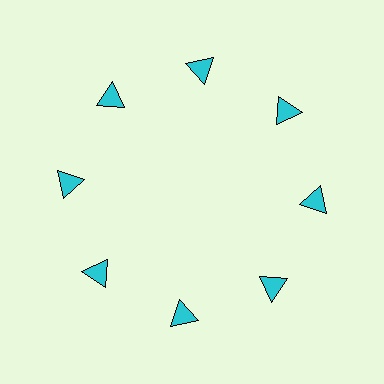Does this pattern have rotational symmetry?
Yes, this pattern has 8-fold rotational symmetry. It looks the same after rotating 45 degrees around the center.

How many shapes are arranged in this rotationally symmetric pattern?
There are 8 shapes, arranged in 8 groups of 1.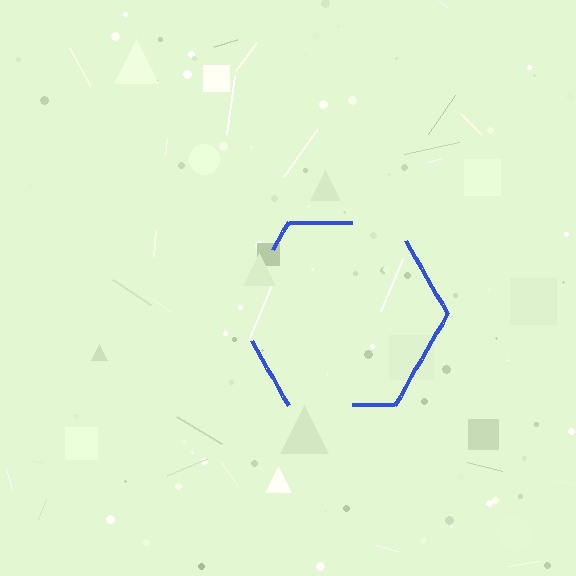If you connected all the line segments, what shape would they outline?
They would outline a hexagon.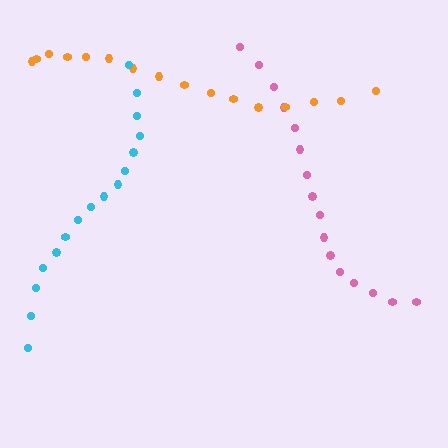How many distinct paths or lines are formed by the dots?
There are 3 distinct paths.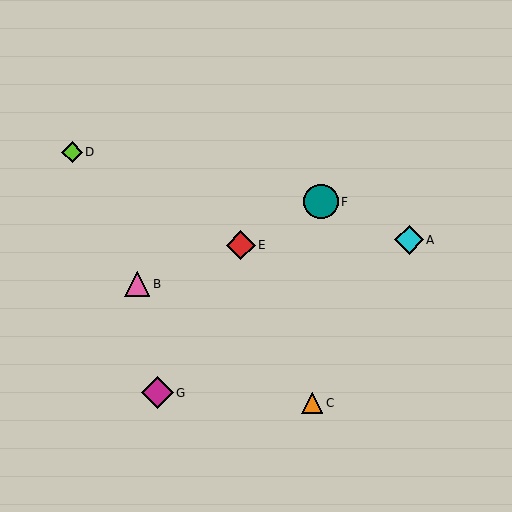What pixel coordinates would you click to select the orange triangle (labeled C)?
Click at (312, 403) to select the orange triangle C.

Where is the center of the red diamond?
The center of the red diamond is at (241, 245).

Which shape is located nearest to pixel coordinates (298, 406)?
The orange triangle (labeled C) at (312, 403) is nearest to that location.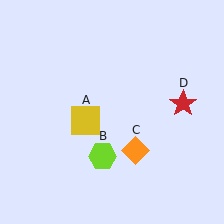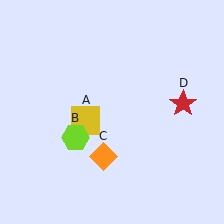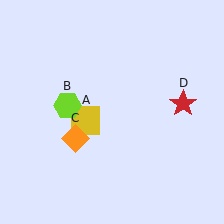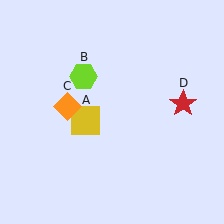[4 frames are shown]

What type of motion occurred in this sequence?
The lime hexagon (object B), orange diamond (object C) rotated clockwise around the center of the scene.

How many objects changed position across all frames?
2 objects changed position: lime hexagon (object B), orange diamond (object C).